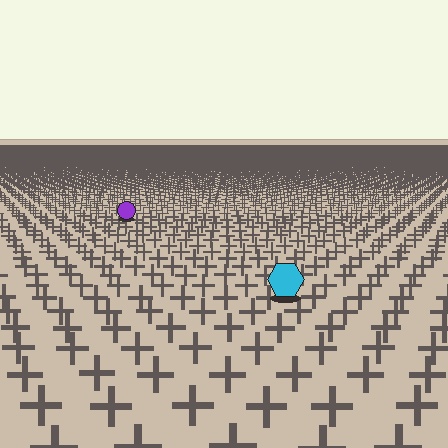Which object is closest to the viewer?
The cyan hexagon is closest. The texture marks near it are larger and more spread out.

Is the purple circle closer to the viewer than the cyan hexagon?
No. The cyan hexagon is closer — you can tell from the texture gradient: the ground texture is coarser near it.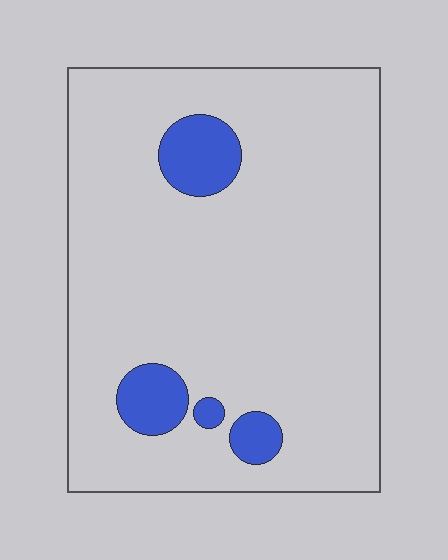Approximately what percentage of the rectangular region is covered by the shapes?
Approximately 10%.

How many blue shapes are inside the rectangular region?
4.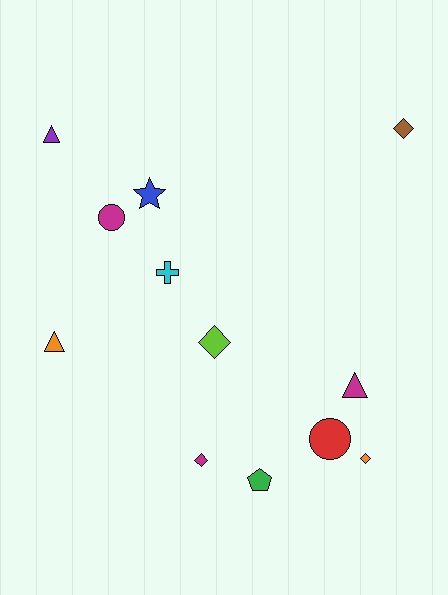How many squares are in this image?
There are no squares.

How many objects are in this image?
There are 12 objects.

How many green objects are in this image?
There is 1 green object.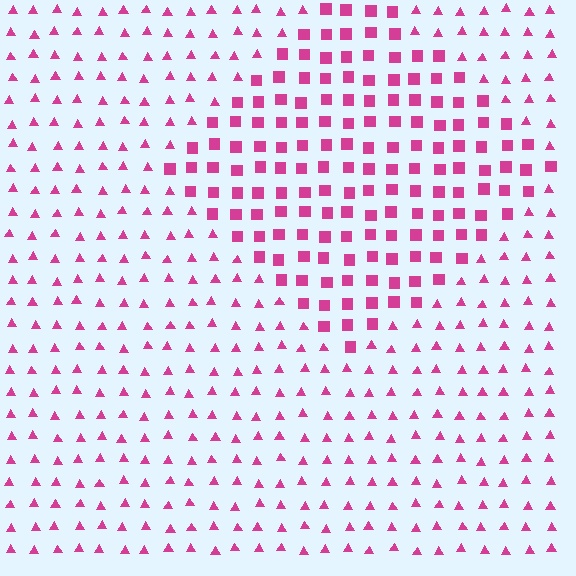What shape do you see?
I see a diamond.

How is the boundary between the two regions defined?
The boundary is defined by a change in element shape: squares inside vs. triangles outside. All elements share the same color and spacing.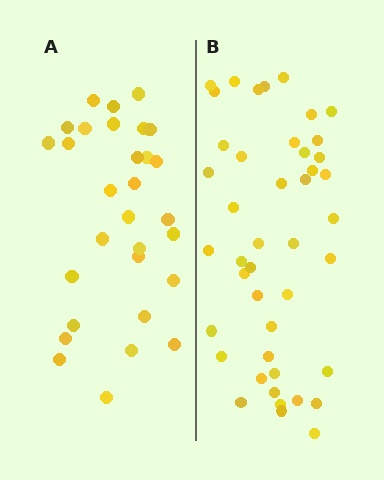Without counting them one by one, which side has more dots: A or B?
Region B (the right region) has more dots.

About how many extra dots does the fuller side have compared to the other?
Region B has approximately 15 more dots than region A.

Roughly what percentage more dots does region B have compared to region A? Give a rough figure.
About 45% more.